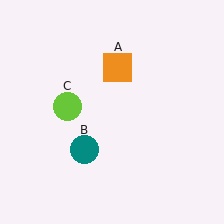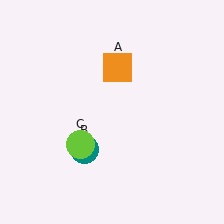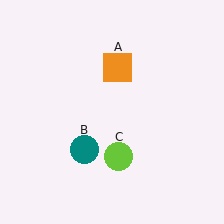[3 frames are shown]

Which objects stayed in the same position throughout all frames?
Orange square (object A) and teal circle (object B) remained stationary.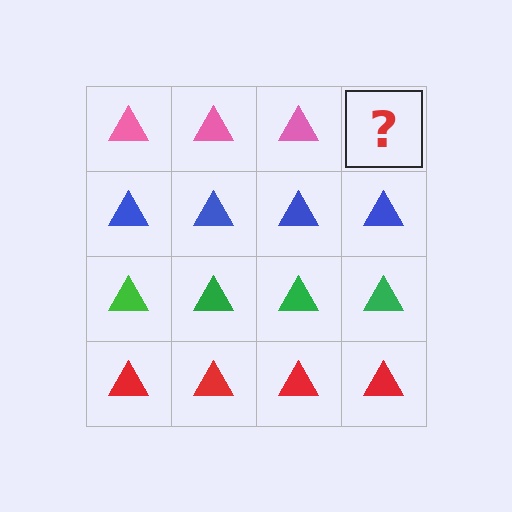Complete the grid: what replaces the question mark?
The question mark should be replaced with a pink triangle.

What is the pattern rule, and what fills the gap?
The rule is that each row has a consistent color. The gap should be filled with a pink triangle.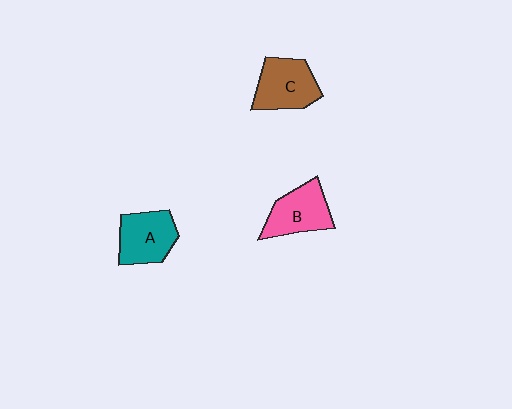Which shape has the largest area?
Shape C (brown).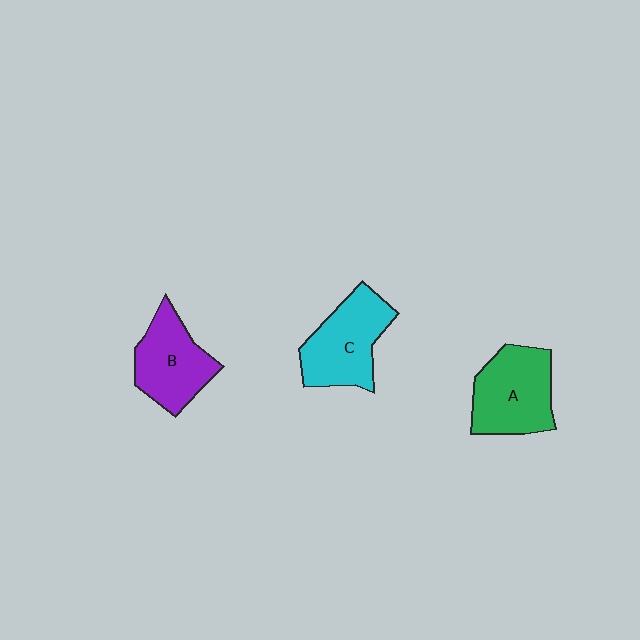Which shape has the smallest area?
Shape B (purple).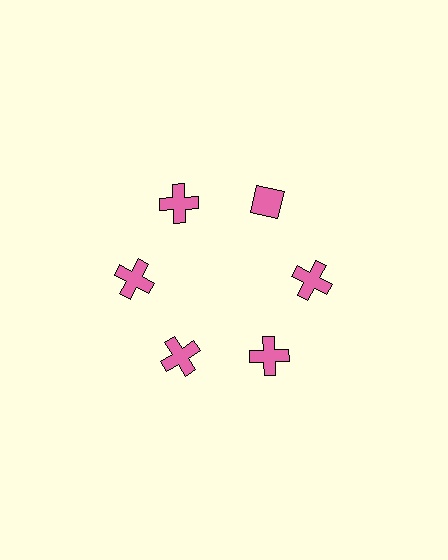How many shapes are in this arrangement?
There are 6 shapes arranged in a ring pattern.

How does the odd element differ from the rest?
It has a different shape: diamond instead of cross.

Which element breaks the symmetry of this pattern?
The pink diamond at roughly the 1 o'clock position breaks the symmetry. All other shapes are pink crosses.